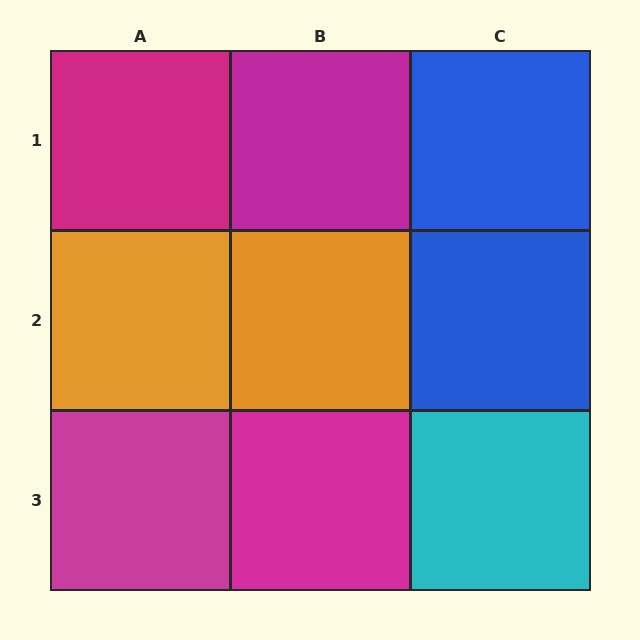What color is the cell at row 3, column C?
Cyan.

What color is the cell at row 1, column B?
Magenta.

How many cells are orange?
2 cells are orange.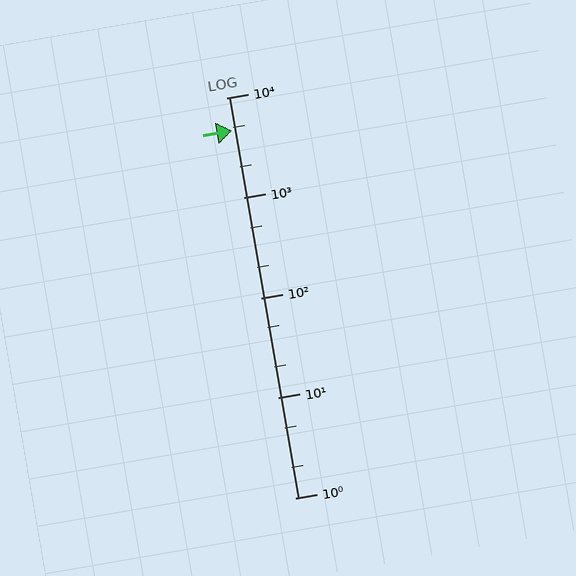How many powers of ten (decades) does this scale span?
The scale spans 4 decades, from 1 to 10000.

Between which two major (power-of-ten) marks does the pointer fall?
The pointer is between 1000 and 10000.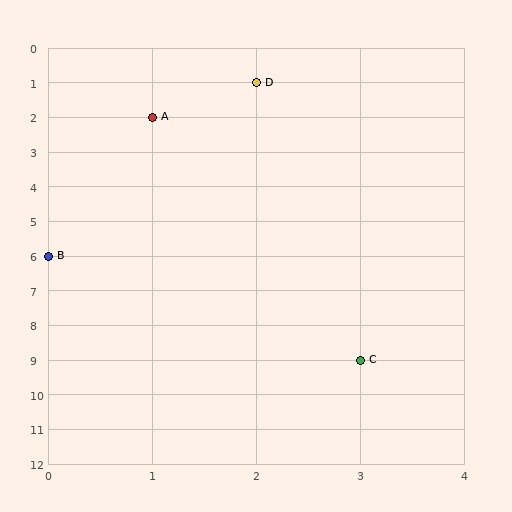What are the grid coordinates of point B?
Point B is at grid coordinates (0, 6).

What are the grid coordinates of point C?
Point C is at grid coordinates (3, 9).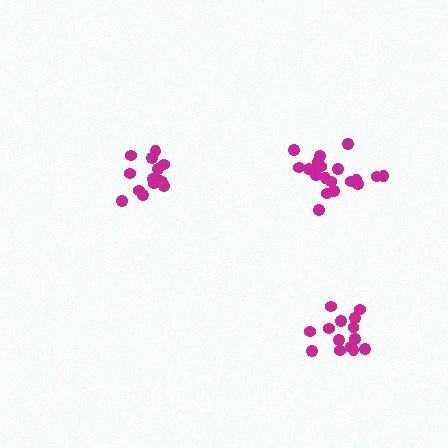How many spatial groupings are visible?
There are 3 spatial groupings.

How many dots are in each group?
Group 1: 19 dots, Group 2: 14 dots, Group 3: 14 dots (47 total).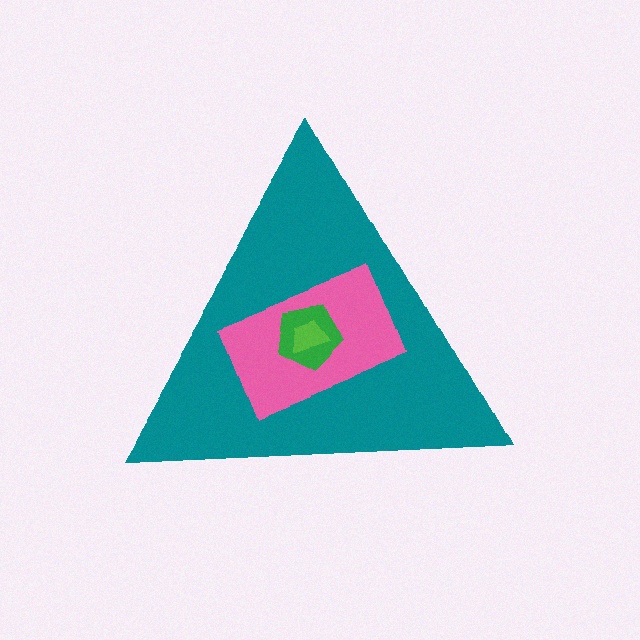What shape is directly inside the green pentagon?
The lime trapezoid.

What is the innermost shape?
The lime trapezoid.